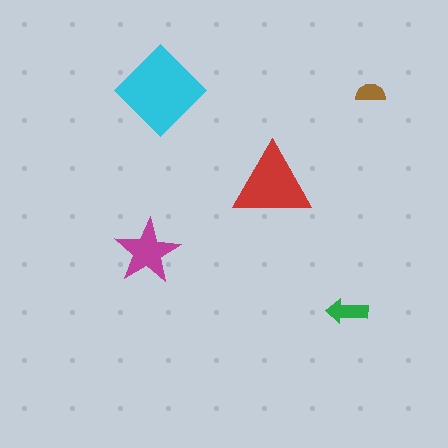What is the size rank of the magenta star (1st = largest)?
3rd.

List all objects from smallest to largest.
The brown semicircle, the green arrow, the magenta star, the red triangle, the cyan diamond.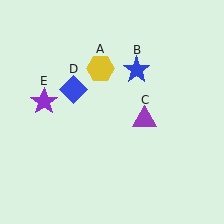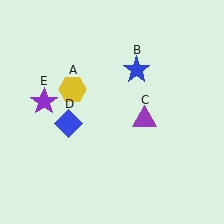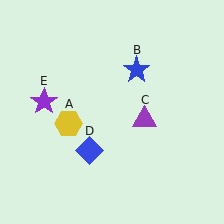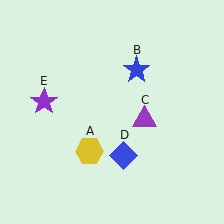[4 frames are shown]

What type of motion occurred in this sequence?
The yellow hexagon (object A), blue diamond (object D) rotated counterclockwise around the center of the scene.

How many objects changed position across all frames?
2 objects changed position: yellow hexagon (object A), blue diamond (object D).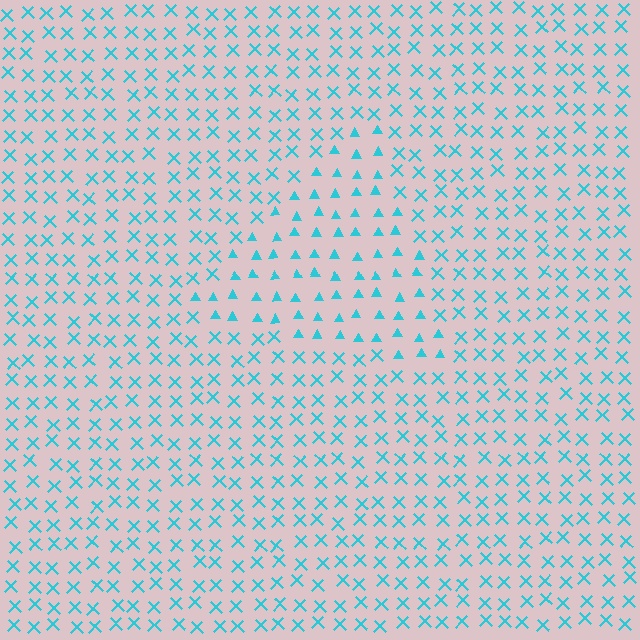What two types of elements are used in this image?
The image uses triangles inside the triangle region and X marks outside it.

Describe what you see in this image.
The image is filled with small cyan elements arranged in a uniform grid. A triangle-shaped region contains triangles, while the surrounding area contains X marks. The boundary is defined purely by the change in element shape.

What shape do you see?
I see a triangle.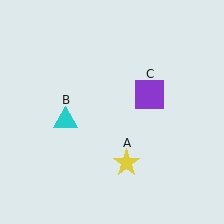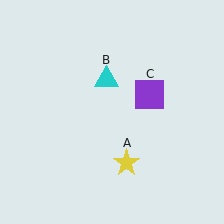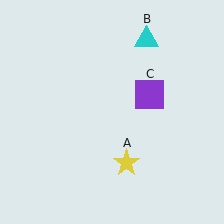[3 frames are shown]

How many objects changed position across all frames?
1 object changed position: cyan triangle (object B).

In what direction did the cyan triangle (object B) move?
The cyan triangle (object B) moved up and to the right.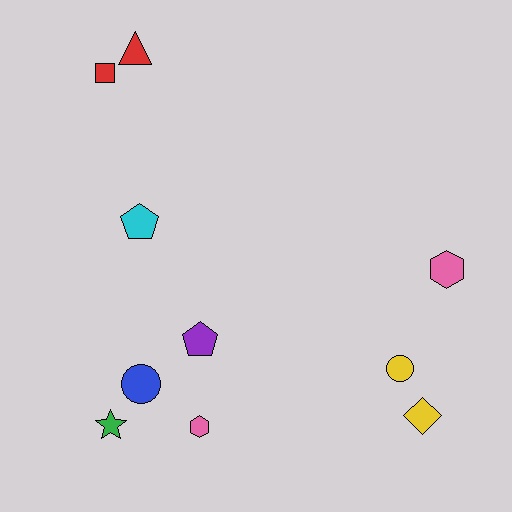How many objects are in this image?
There are 10 objects.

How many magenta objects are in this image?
There are no magenta objects.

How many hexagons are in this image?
There are 2 hexagons.